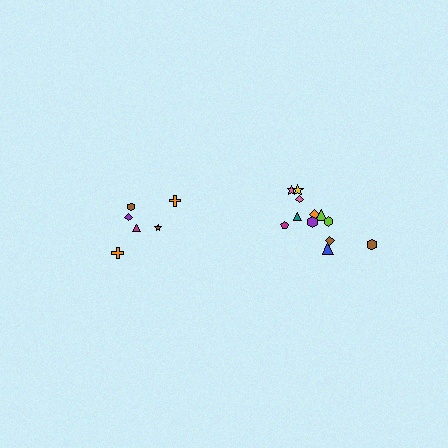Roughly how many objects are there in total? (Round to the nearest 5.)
Roughly 20 objects in total.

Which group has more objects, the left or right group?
The right group.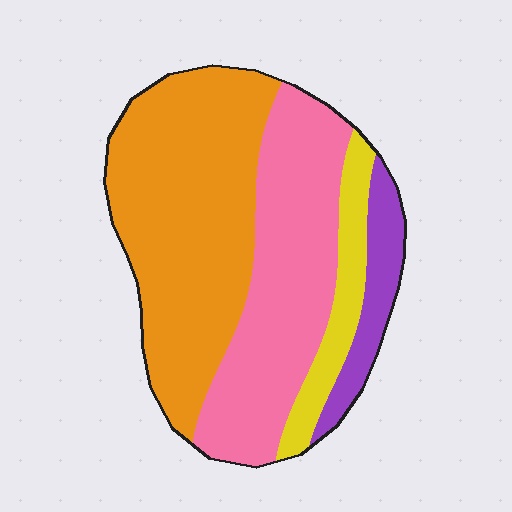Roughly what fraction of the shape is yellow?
Yellow takes up about one tenth (1/10) of the shape.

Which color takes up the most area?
Orange, at roughly 45%.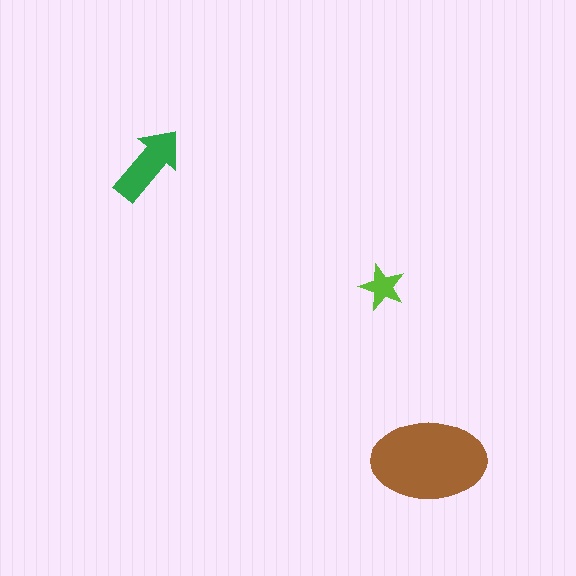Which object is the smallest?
The lime star.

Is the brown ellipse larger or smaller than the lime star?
Larger.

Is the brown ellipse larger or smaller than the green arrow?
Larger.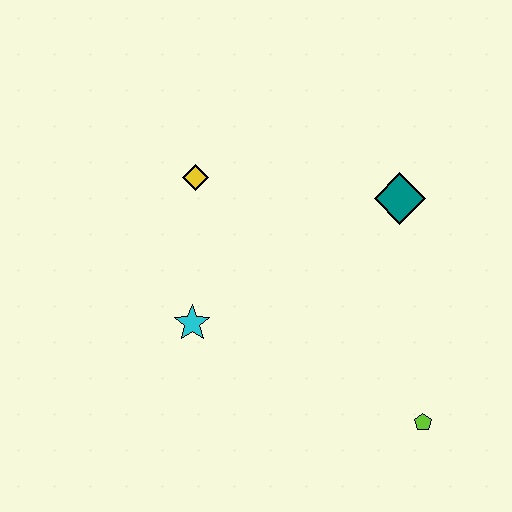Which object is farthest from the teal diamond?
The cyan star is farthest from the teal diamond.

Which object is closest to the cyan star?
The yellow diamond is closest to the cyan star.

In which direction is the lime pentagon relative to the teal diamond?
The lime pentagon is below the teal diamond.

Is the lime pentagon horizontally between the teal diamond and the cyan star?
No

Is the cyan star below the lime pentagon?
No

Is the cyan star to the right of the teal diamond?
No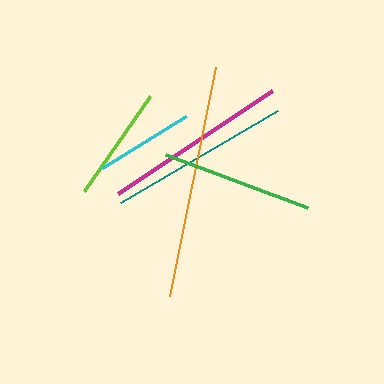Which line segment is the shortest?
The cyan line is the shortest at approximately 98 pixels.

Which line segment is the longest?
The orange line is the longest at approximately 234 pixels.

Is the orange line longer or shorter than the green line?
The orange line is longer than the green line.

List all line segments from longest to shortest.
From longest to shortest: orange, magenta, teal, green, lime, cyan.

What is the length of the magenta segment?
The magenta segment is approximately 186 pixels long.